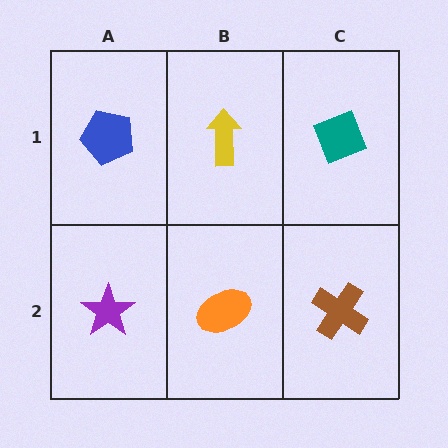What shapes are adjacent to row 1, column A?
A purple star (row 2, column A), a yellow arrow (row 1, column B).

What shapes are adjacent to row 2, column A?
A blue pentagon (row 1, column A), an orange ellipse (row 2, column B).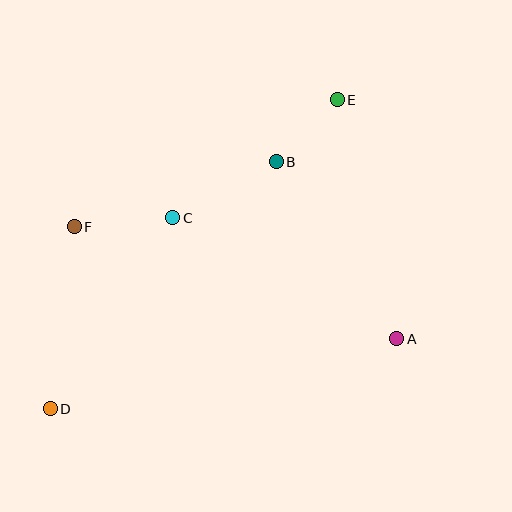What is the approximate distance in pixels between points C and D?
The distance between C and D is approximately 227 pixels.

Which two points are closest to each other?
Points B and E are closest to each other.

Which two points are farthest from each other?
Points D and E are farthest from each other.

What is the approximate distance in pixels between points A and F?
The distance between A and F is approximately 342 pixels.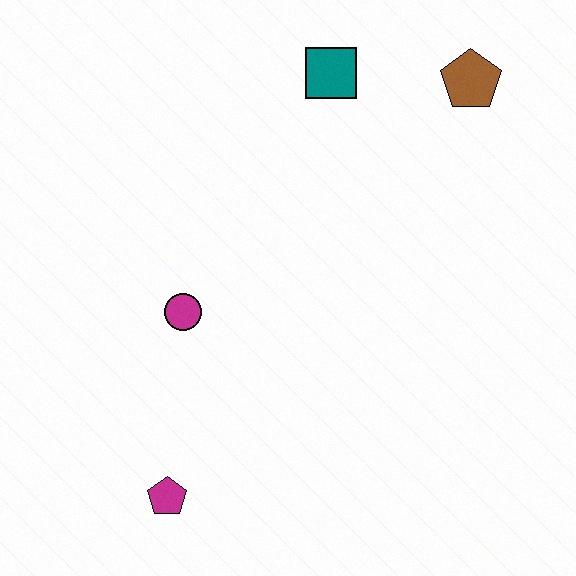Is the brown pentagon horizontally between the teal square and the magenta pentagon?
No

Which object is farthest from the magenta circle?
The brown pentagon is farthest from the magenta circle.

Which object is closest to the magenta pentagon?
The magenta circle is closest to the magenta pentagon.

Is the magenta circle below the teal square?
Yes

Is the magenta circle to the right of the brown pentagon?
No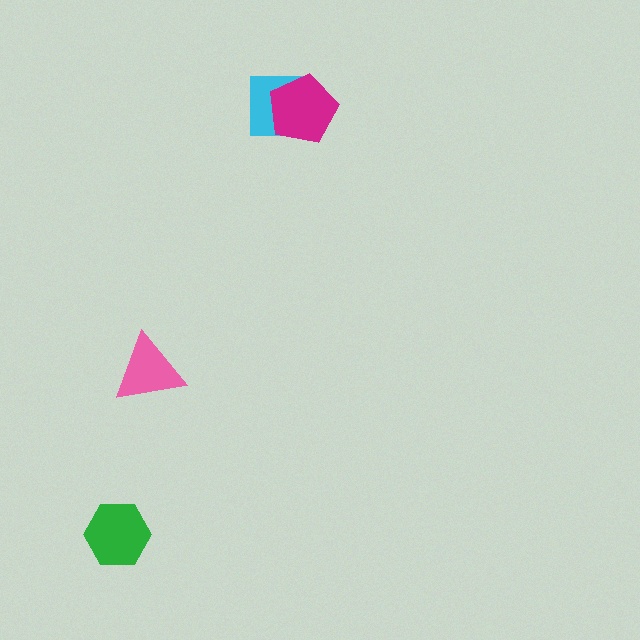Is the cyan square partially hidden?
Yes, it is partially covered by another shape.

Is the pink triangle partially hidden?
No, no other shape covers it.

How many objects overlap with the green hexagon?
0 objects overlap with the green hexagon.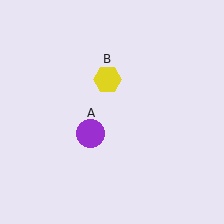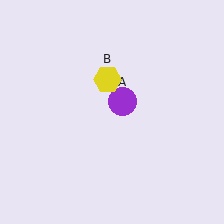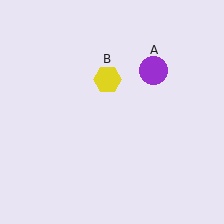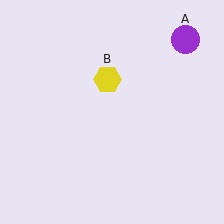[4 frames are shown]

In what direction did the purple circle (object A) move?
The purple circle (object A) moved up and to the right.